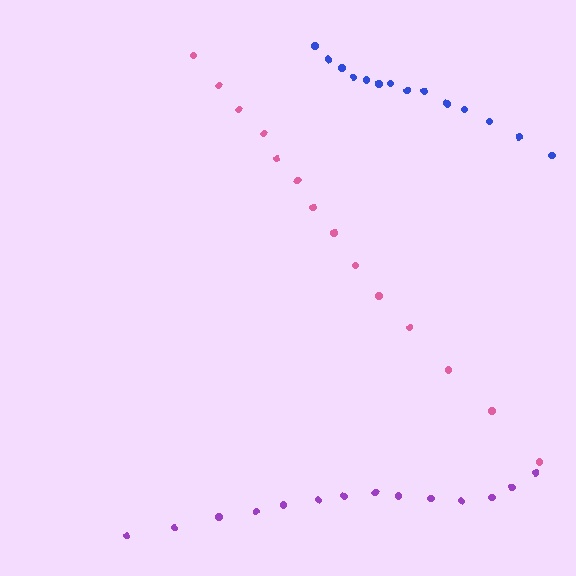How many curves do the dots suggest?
There are 3 distinct paths.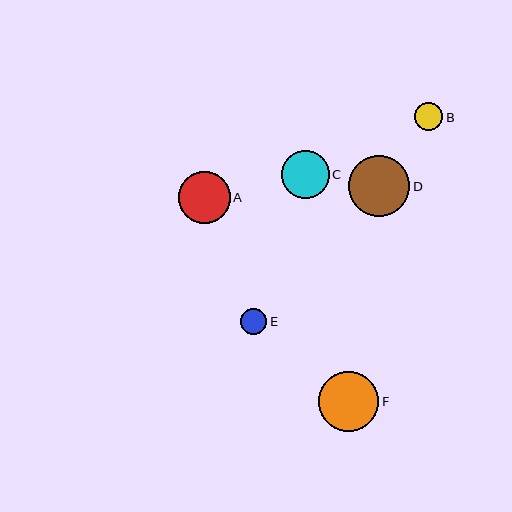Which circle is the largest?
Circle D is the largest with a size of approximately 61 pixels.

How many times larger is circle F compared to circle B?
Circle F is approximately 2.1 times the size of circle B.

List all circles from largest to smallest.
From largest to smallest: D, F, A, C, B, E.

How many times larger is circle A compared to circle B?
Circle A is approximately 1.8 times the size of circle B.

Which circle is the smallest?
Circle E is the smallest with a size of approximately 26 pixels.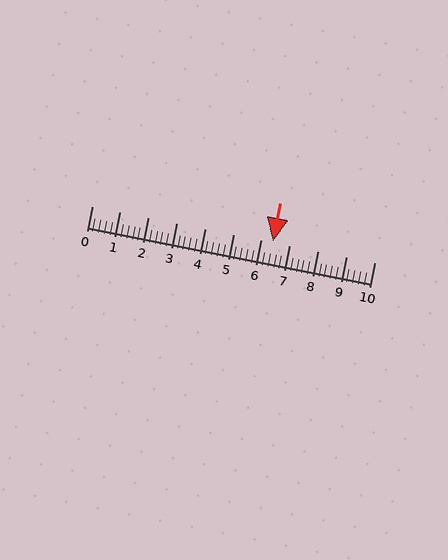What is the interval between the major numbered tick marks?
The major tick marks are spaced 1 units apart.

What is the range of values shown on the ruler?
The ruler shows values from 0 to 10.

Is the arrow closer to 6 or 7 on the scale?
The arrow is closer to 6.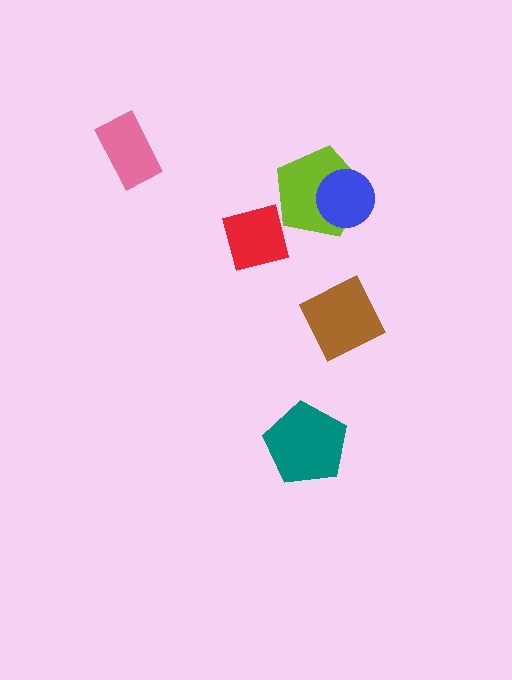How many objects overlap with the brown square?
0 objects overlap with the brown square.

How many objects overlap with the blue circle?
1 object overlaps with the blue circle.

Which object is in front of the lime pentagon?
The blue circle is in front of the lime pentagon.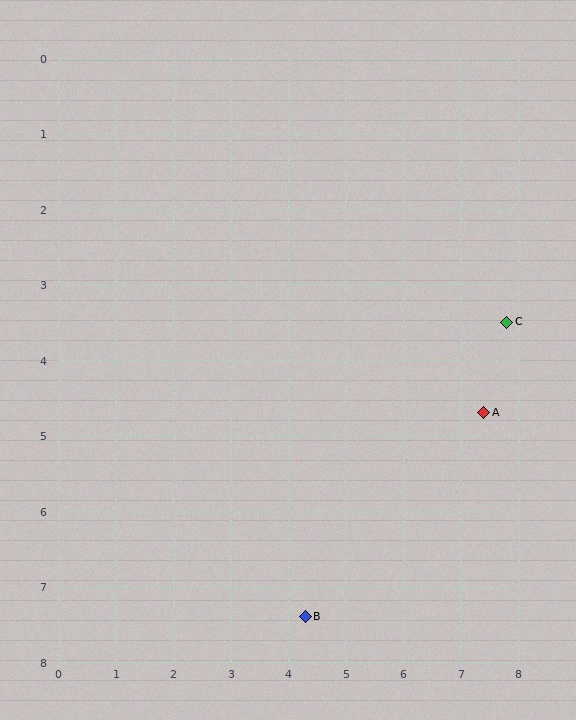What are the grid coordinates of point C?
Point C is at approximately (7.8, 3.5).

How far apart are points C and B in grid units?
Points C and B are about 5.2 grid units apart.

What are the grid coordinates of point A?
Point A is at approximately (7.4, 4.7).